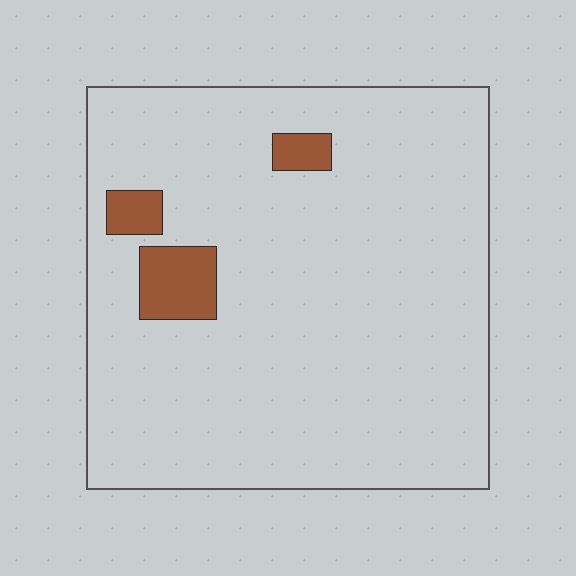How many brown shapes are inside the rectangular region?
3.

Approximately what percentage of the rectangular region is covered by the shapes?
Approximately 5%.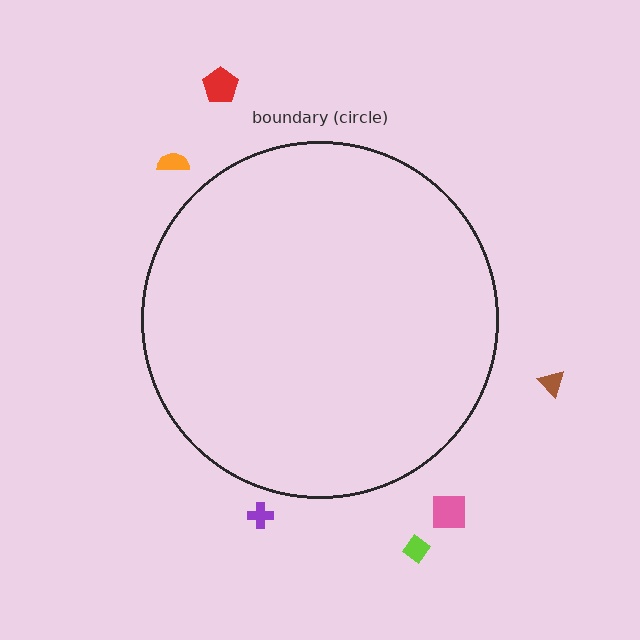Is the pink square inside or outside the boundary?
Outside.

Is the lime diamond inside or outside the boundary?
Outside.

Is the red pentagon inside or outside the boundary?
Outside.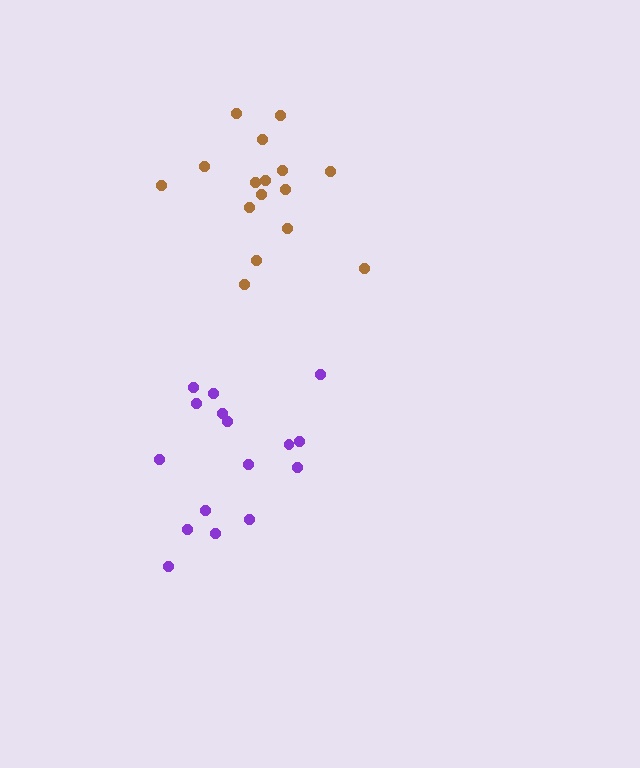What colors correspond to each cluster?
The clusters are colored: brown, purple.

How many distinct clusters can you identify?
There are 2 distinct clusters.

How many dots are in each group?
Group 1: 16 dots, Group 2: 16 dots (32 total).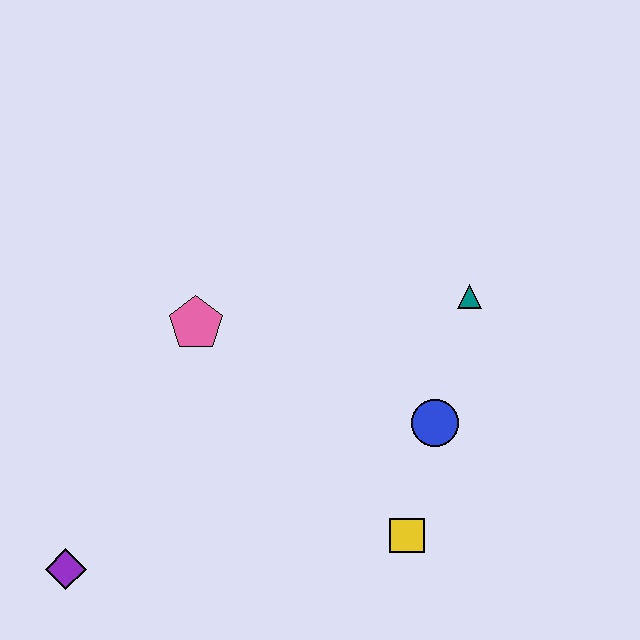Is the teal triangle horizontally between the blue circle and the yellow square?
No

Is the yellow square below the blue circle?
Yes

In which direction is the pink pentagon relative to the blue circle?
The pink pentagon is to the left of the blue circle.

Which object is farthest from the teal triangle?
The purple diamond is farthest from the teal triangle.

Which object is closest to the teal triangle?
The blue circle is closest to the teal triangle.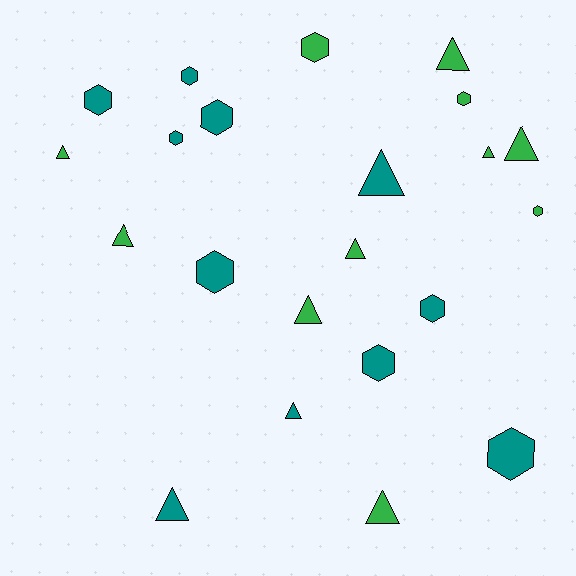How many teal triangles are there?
There are 3 teal triangles.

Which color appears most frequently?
Green, with 11 objects.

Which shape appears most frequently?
Hexagon, with 11 objects.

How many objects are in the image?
There are 22 objects.